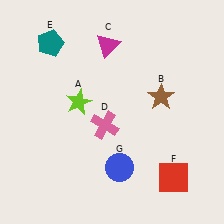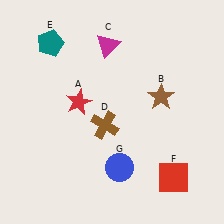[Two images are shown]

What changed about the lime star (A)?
In Image 1, A is lime. In Image 2, it changed to red.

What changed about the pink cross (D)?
In Image 1, D is pink. In Image 2, it changed to brown.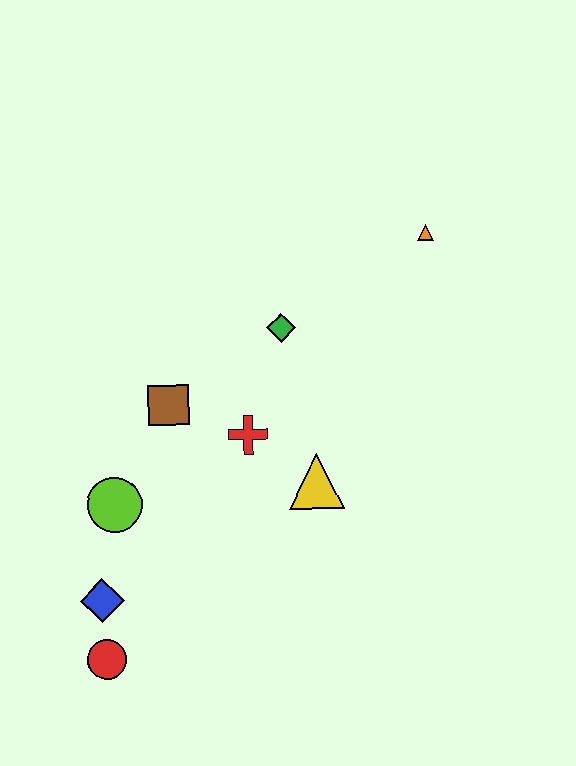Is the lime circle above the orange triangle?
No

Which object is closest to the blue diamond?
The red circle is closest to the blue diamond.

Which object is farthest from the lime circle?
The orange triangle is farthest from the lime circle.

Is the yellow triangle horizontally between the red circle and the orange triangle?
Yes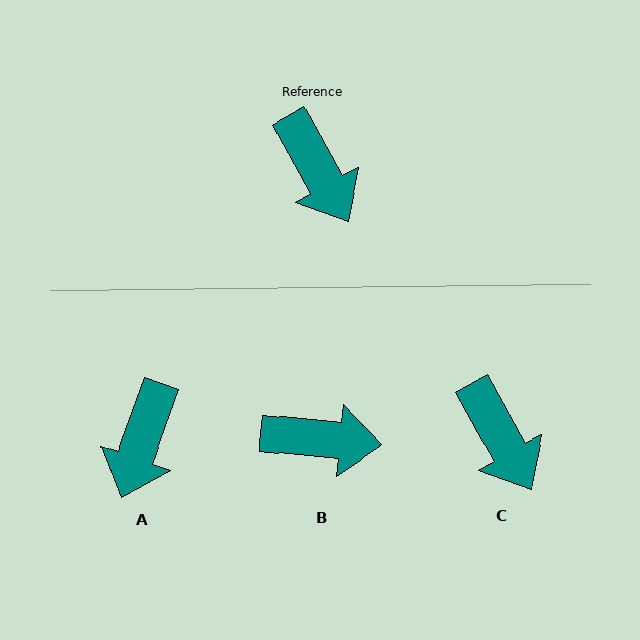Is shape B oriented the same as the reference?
No, it is off by about 55 degrees.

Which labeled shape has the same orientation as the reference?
C.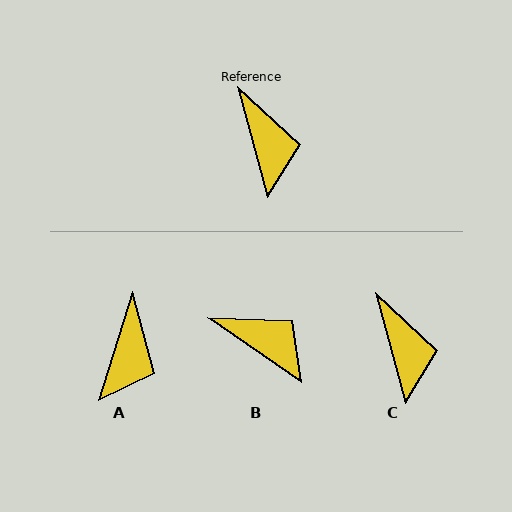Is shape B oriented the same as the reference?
No, it is off by about 40 degrees.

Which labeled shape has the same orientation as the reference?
C.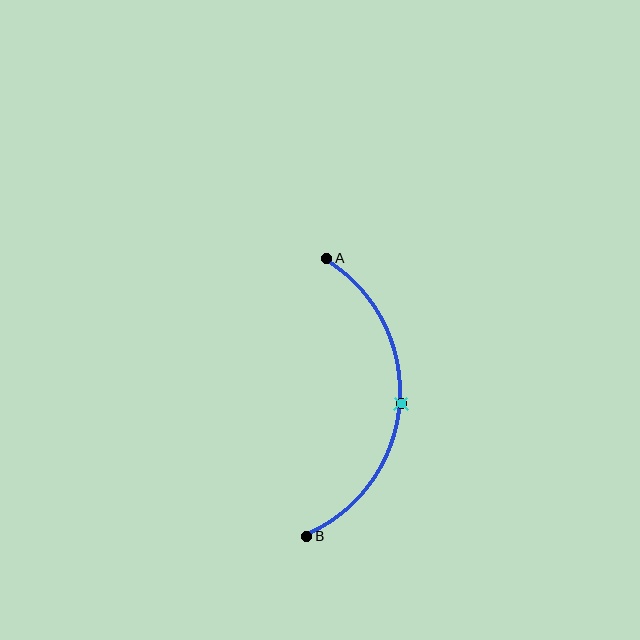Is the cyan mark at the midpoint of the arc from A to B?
Yes. The cyan mark lies on the arc at equal arc-length from both A and B — it is the arc midpoint.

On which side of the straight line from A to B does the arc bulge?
The arc bulges to the right of the straight line connecting A and B.